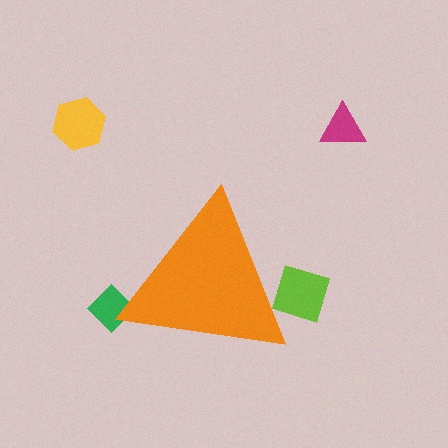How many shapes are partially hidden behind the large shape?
2 shapes are partially hidden.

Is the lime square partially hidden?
Yes, the lime square is partially hidden behind the orange triangle.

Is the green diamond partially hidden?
Yes, the green diamond is partially hidden behind the orange triangle.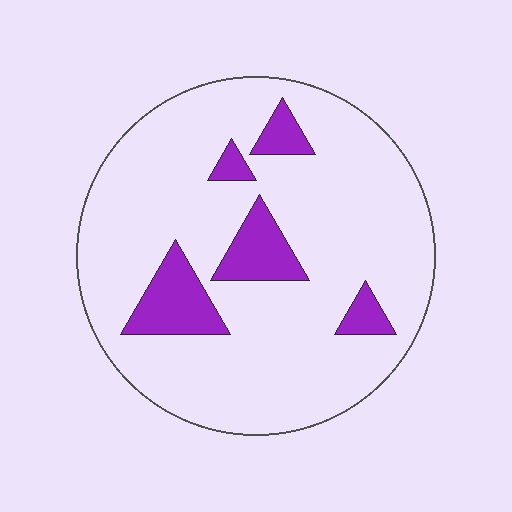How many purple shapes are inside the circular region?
5.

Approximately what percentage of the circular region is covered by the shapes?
Approximately 15%.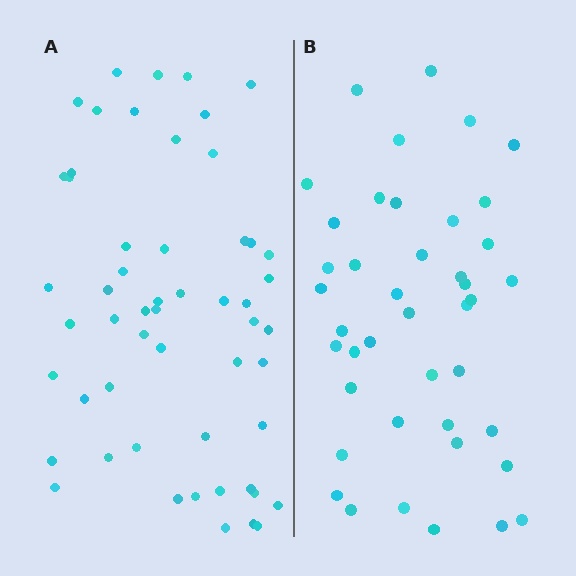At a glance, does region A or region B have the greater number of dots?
Region A (the left region) has more dots.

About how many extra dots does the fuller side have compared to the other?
Region A has roughly 12 or so more dots than region B.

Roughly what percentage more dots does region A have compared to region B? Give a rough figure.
About 30% more.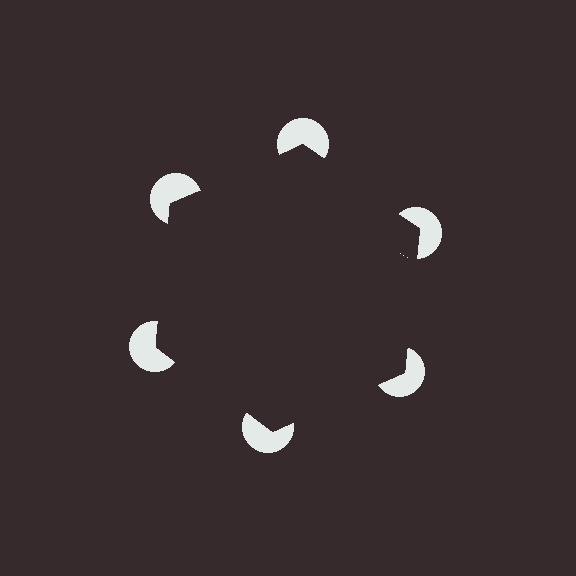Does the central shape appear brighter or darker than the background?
It typically appears slightly darker than the background, even though no actual brightness change is drawn.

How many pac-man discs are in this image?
There are 6 — one at each vertex of the illusory hexagon.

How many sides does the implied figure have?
6 sides.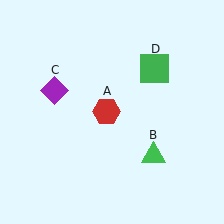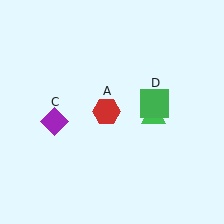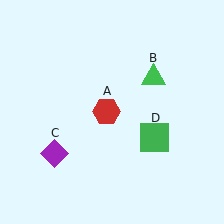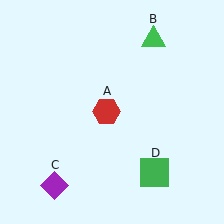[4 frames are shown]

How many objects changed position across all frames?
3 objects changed position: green triangle (object B), purple diamond (object C), green square (object D).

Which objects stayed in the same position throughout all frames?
Red hexagon (object A) remained stationary.